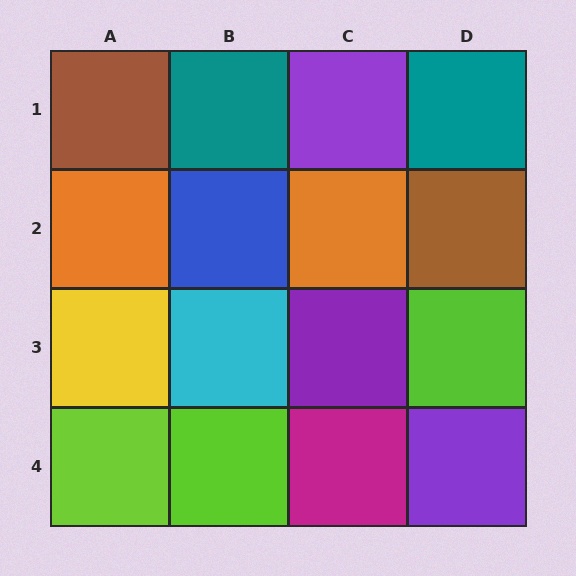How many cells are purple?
3 cells are purple.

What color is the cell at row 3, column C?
Purple.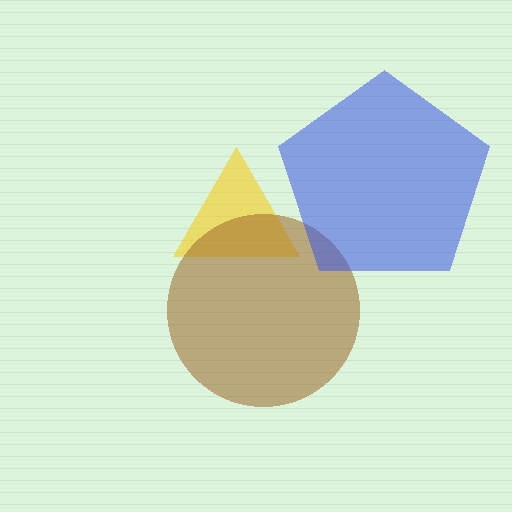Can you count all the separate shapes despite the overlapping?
Yes, there are 3 separate shapes.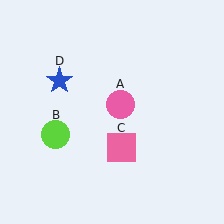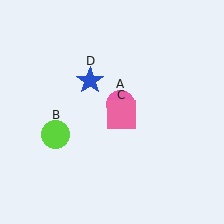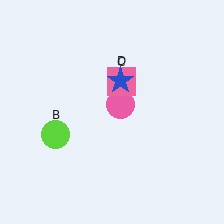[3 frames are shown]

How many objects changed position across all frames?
2 objects changed position: pink square (object C), blue star (object D).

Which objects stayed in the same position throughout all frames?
Pink circle (object A) and lime circle (object B) remained stationary.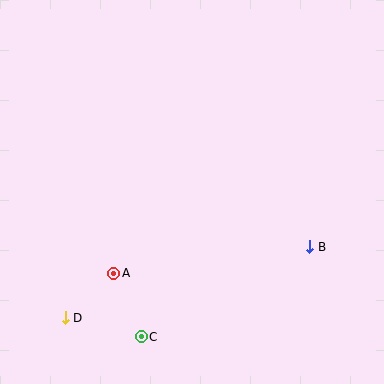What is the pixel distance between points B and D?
The distance between B and D is 255 pixels.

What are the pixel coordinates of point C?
Point C is at (141, 337).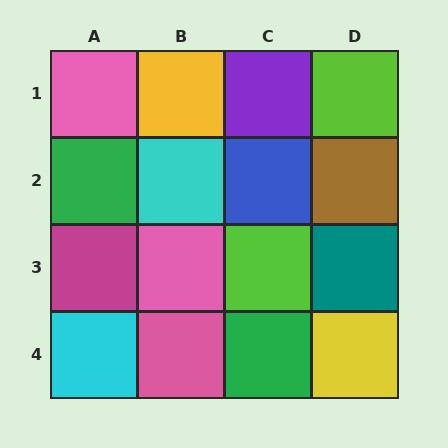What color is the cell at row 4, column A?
Cyan.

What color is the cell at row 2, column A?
Green.